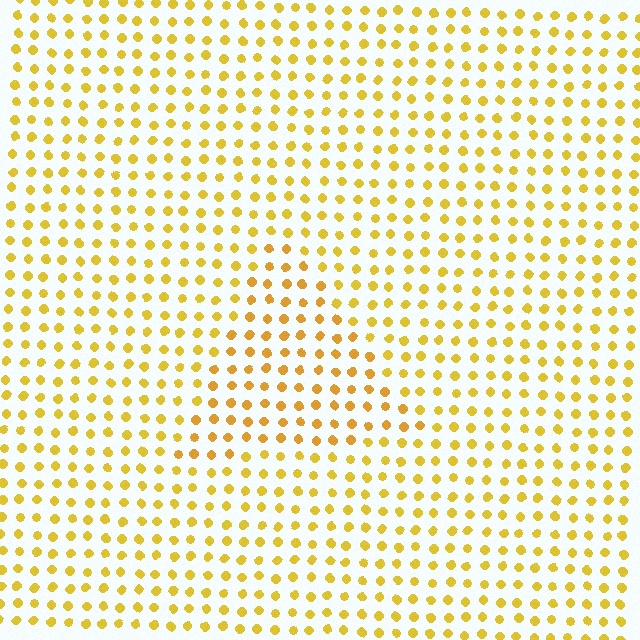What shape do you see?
I see a triangle.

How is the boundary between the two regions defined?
The boundary is defined purely by a slight shift in hue (about 14 degrees). Spacing, size, and orientation are identical on both sides.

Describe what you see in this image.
The image is filled with small yellow elements in a uniform arrangement. A triangle-shaped region is visible where the elements are tinted to a slightly different hue, forming a subtle color boundary.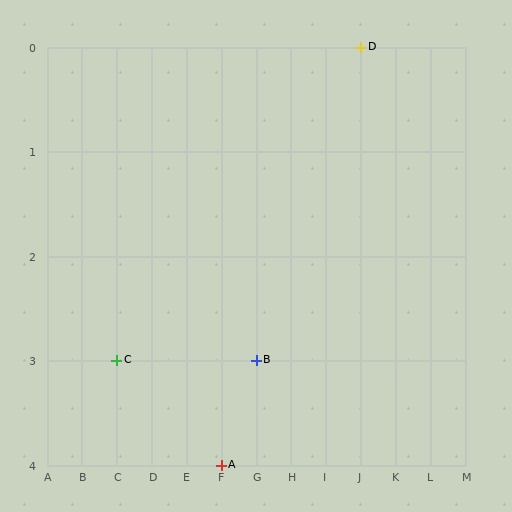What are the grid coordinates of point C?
Point C is at grid coordinates (C, 3).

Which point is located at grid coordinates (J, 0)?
Point D is at (J, 0).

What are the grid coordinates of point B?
Point B is at grid coordinates (G, 3).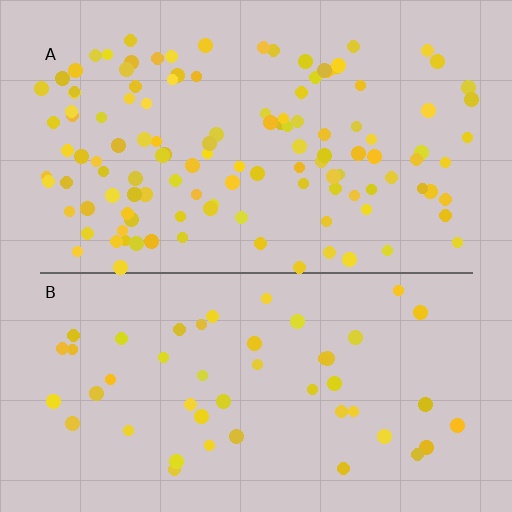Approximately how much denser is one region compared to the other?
Approximately 2.6× — region A over region B.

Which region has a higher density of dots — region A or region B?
A (the top).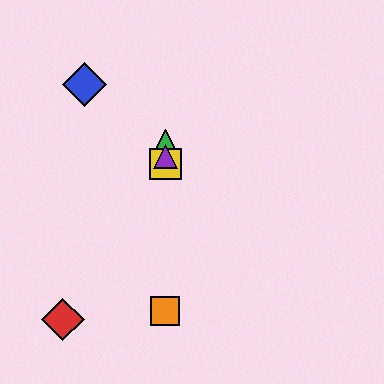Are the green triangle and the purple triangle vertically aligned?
Yes, both are at x≈165.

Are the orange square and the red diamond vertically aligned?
No, the orange square is at x≈165 and the red diamond is at x≈63.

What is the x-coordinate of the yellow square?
The yellow square is at x≈165.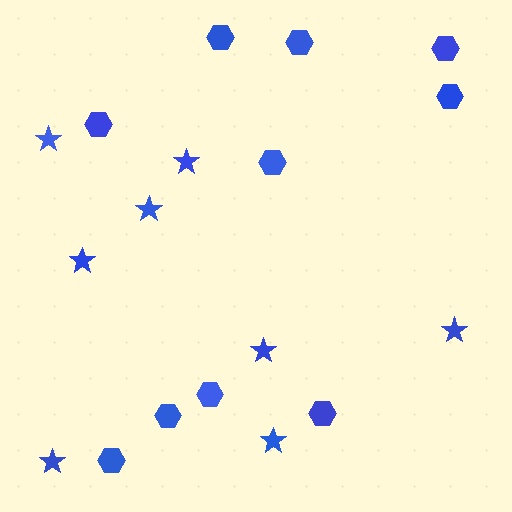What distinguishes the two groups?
There are 2 groups: one group of hexagons (10) and one group of stars (8).